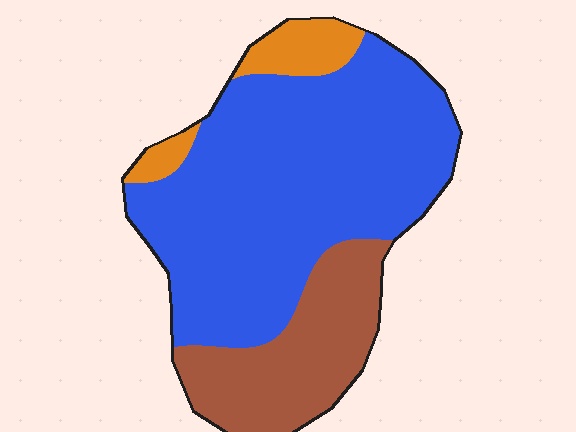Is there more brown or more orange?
Brown.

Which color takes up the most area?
Blue, at roughly 65%.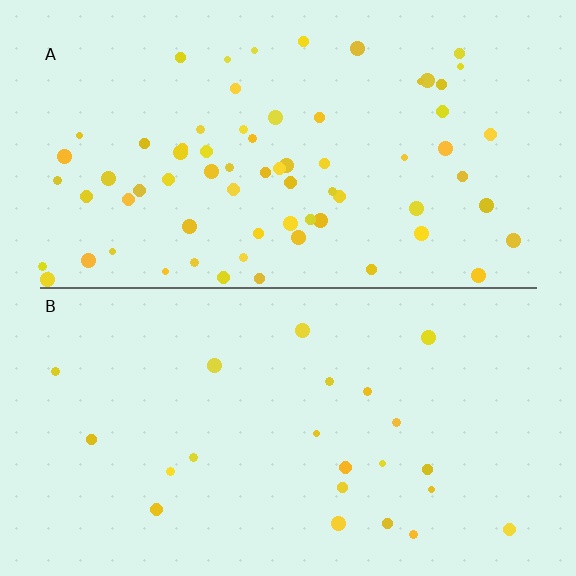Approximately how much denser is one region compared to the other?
Approximately 3.1× — region A over region B.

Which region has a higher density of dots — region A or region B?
A (the top).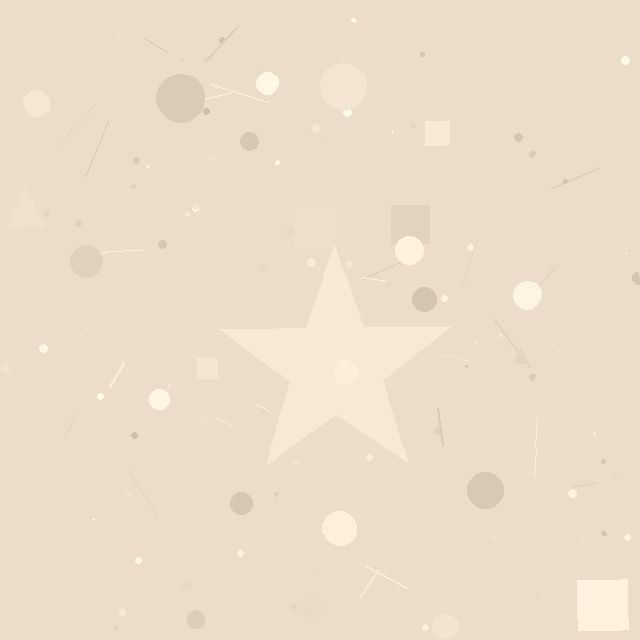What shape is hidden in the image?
A star is hidden in the image.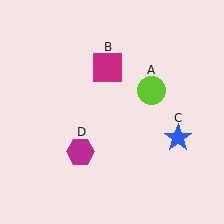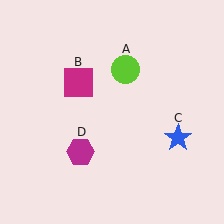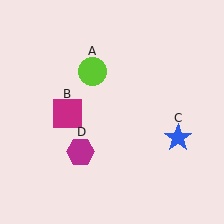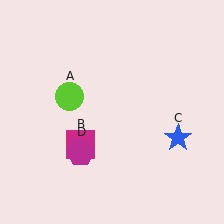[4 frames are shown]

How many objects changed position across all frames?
2 objects changed position: lime circle (object A), magenta square (object B).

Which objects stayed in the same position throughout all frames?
Blue star (object C) and magenta hexagon (object D) remained stationary.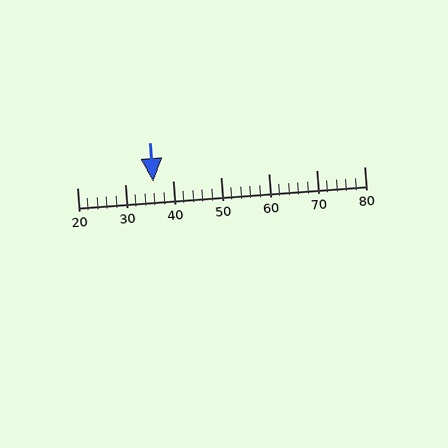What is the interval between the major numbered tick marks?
The major tick marks are spaced 10 units apart.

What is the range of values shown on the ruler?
The ruler shows values from 20 to 80.